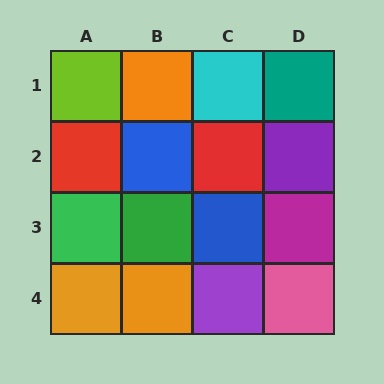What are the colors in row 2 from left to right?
Red, blue, red, purple.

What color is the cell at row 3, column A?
Green.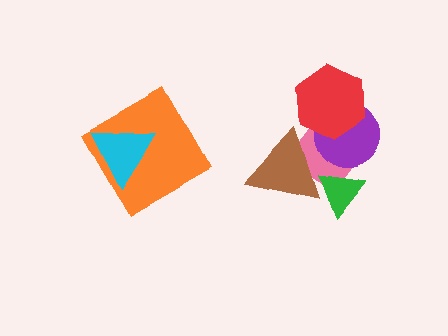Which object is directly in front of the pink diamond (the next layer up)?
The purple circle is directly in front of the pink diamond.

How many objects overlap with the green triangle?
2 objects overlap with the green triangle.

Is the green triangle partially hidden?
Yes, it is partially covered by another shape.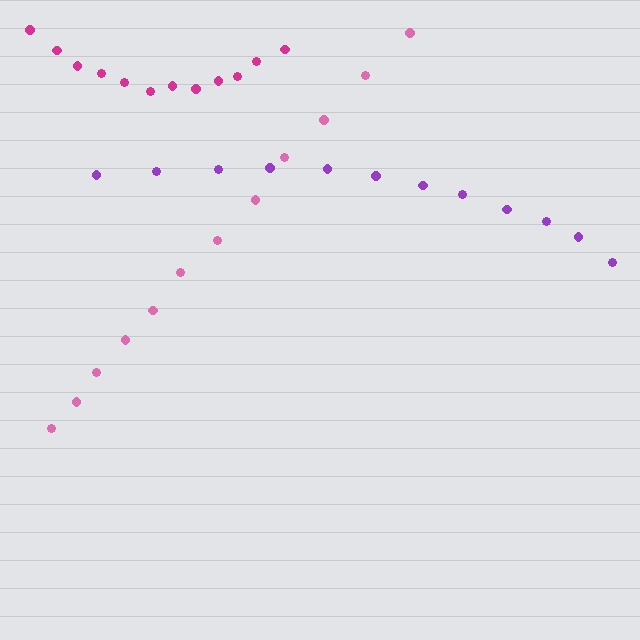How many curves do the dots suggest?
There are 3 distinct paths.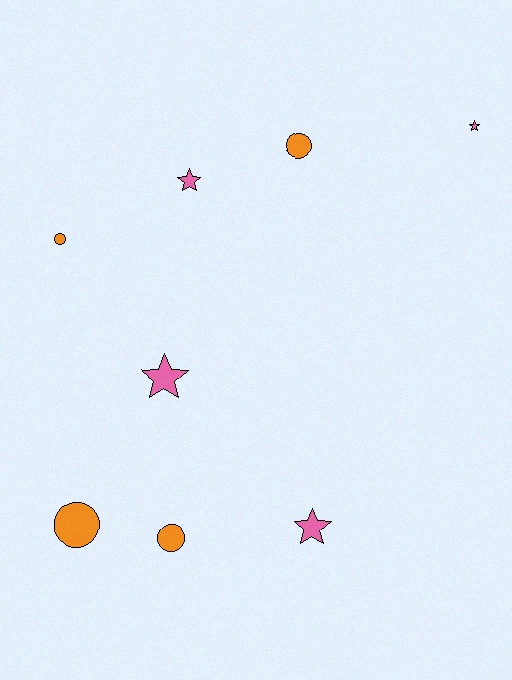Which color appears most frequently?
Pink, with 4 objects.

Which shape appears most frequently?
Circle, with 4 objects.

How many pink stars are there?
There are 4 pink stars.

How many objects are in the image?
There are 8 objects.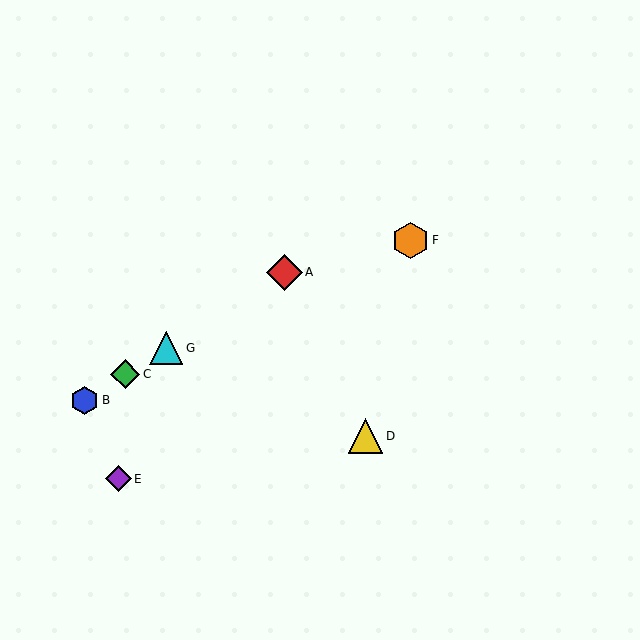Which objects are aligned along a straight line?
Objects A, B, C, G are aligned along a straight line.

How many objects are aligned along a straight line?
4 objects (A, B, C, G) are aligned along a straight line.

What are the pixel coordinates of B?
Object B is at (85, 400).